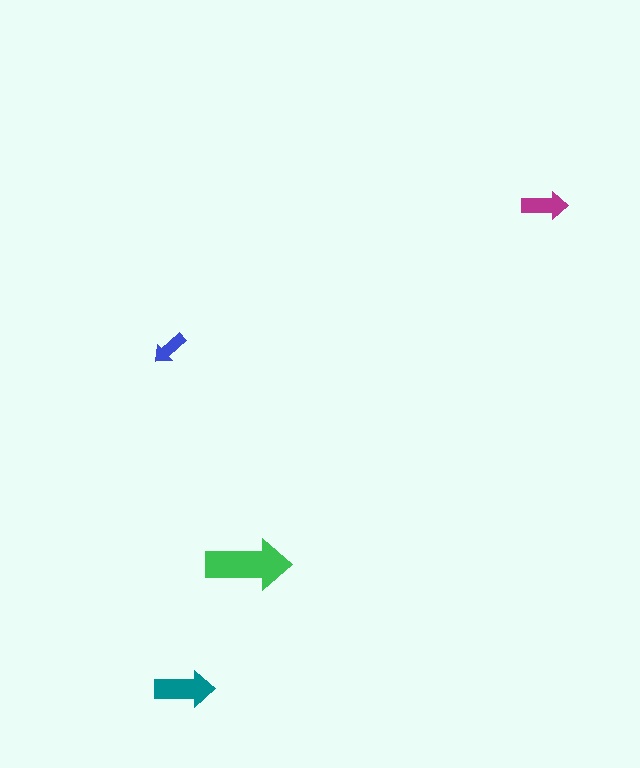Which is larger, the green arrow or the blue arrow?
The green one.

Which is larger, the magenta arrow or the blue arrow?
The magenta one.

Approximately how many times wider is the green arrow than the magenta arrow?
About 2 times wider.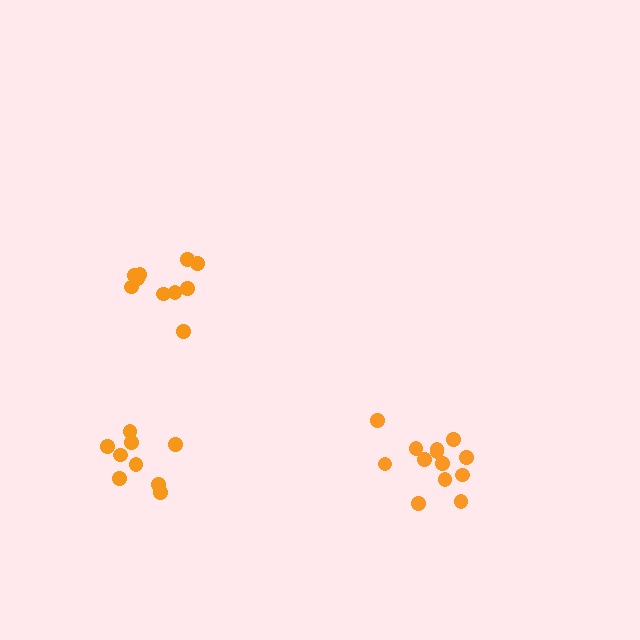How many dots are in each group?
Group 1: 13 dots, Group 2: 10 dots, Group 3: 9 dots (32 total).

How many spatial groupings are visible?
There are 3 spatial groupings.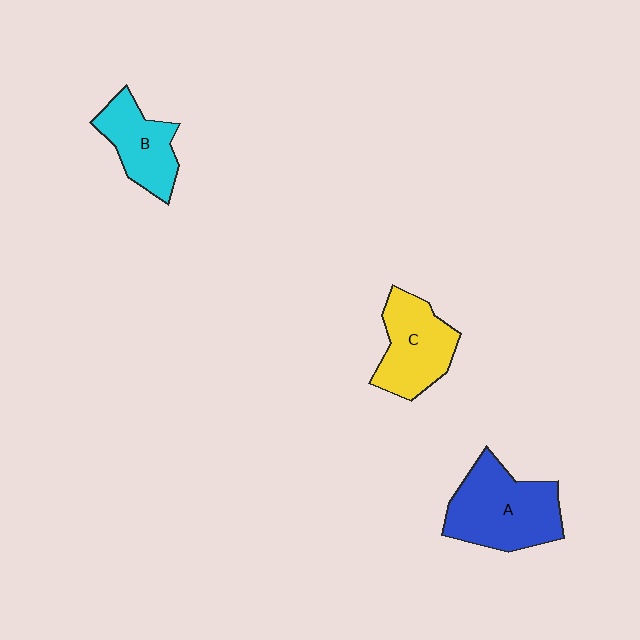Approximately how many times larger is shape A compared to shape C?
Approximately 1.3 times.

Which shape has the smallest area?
Shape B (cyan).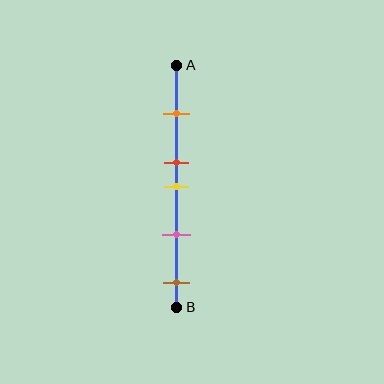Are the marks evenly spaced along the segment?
No, the marks are not evenly spaced.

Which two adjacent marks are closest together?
The red and yellow marks are the closest adjacent pair.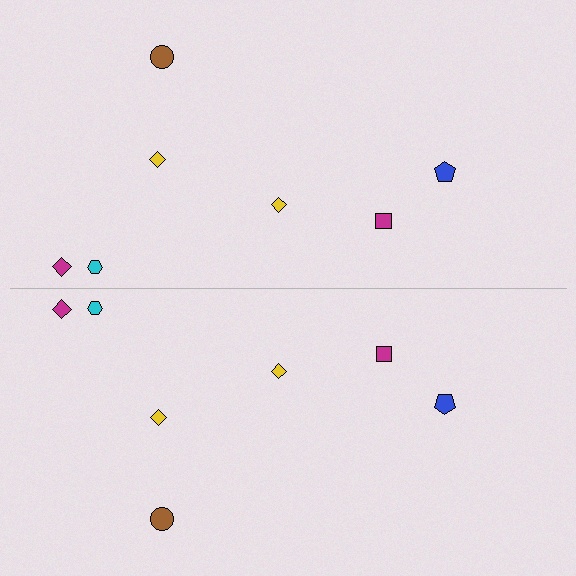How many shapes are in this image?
There are 14 shapes in this image.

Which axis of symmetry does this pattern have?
The pattern has a horizontal axis of symmetry running through the center of the image.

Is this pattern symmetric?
Yes, this pattern has bilateral (reflection) symmetry.